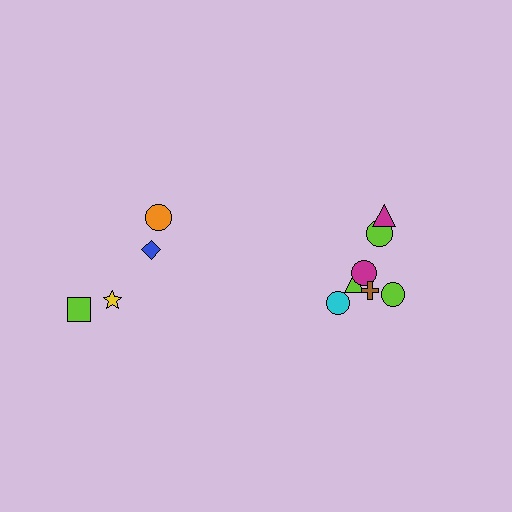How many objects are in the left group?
There are 4 objects.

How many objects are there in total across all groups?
There are 11 objects.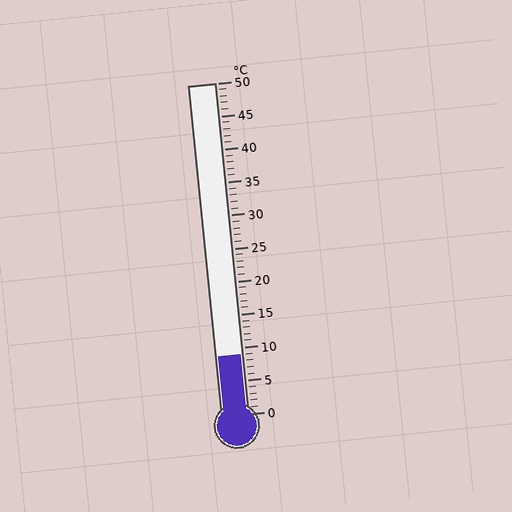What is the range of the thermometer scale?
The thermometer scale ranges from 0°C to 50°C.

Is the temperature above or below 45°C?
The temperature is below 45°C.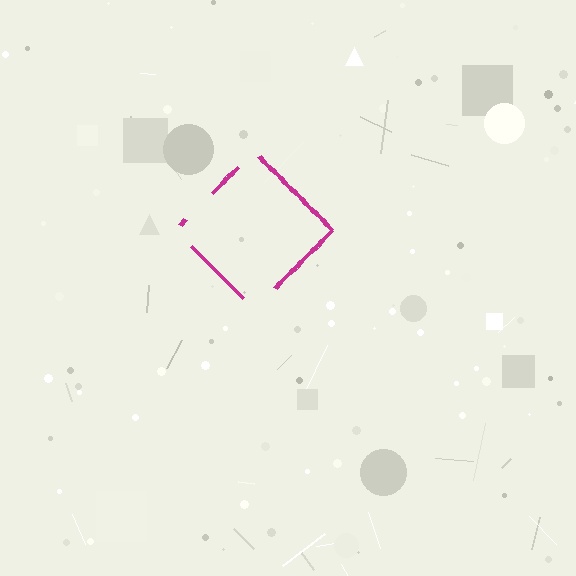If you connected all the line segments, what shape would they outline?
They would outline a diamond.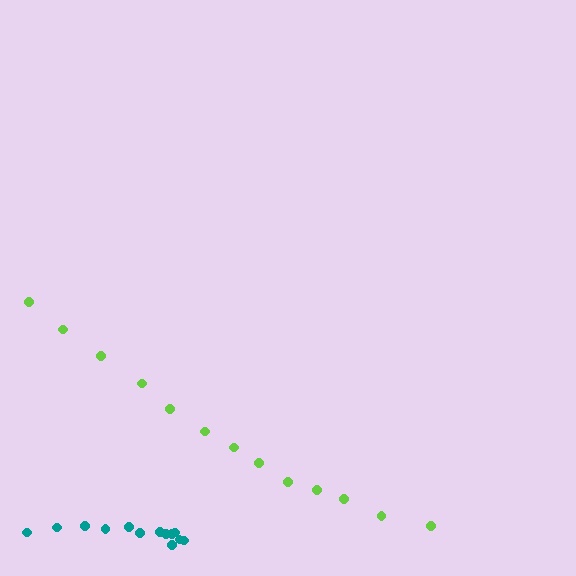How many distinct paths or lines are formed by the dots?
There are 2 distinct paths.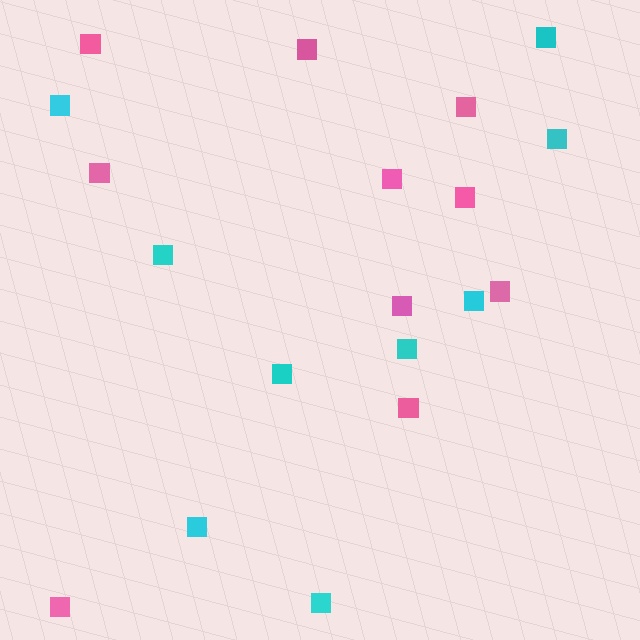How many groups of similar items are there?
There are 2 groups: one group of cyan squares (9) and one group of pink squares (10).